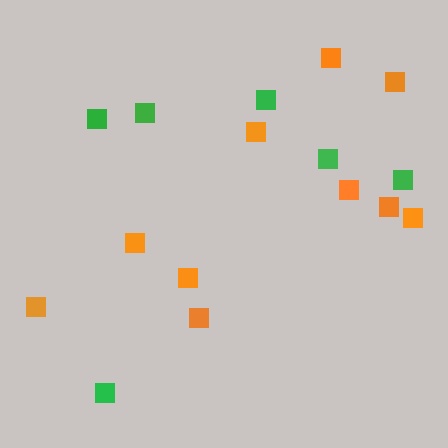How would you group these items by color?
There are 2 groups: one group of orange squares (10) and one group of green squares (6).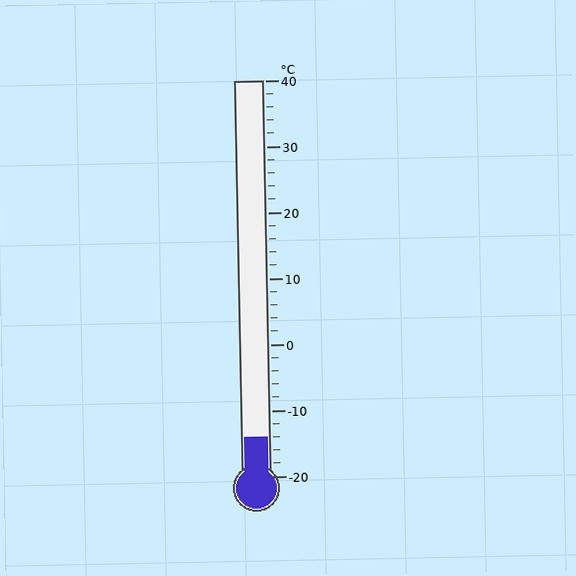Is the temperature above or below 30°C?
The temperature is below 30°C.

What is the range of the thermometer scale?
The thermometer scale ranges from -20°C to 40°C.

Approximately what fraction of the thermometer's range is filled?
The thermometer is filled to approximately 10% of its range.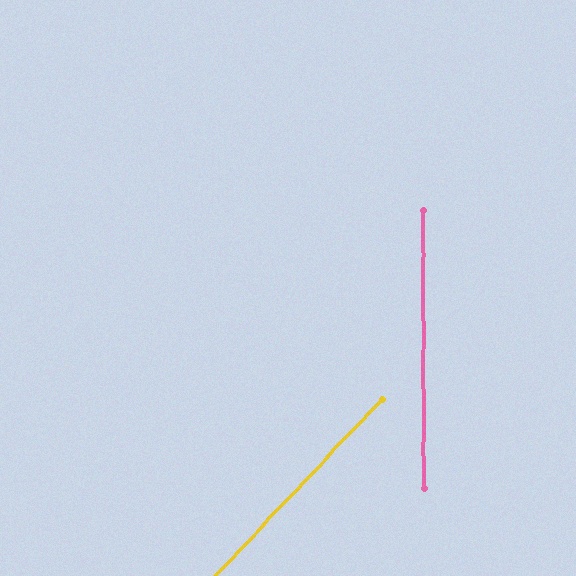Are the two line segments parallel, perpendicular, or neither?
Neither parallel nor perpendicular — they differ by about 43°.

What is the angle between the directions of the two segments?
Approximately 43 degrees.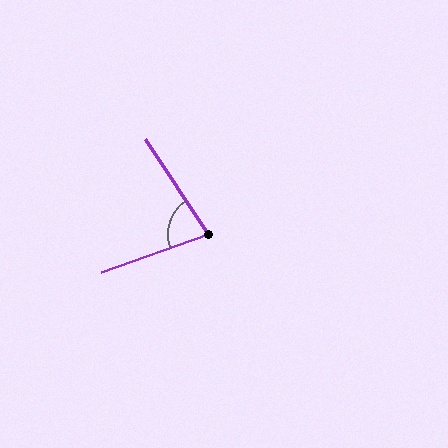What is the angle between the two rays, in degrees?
Approximately 76 degrees.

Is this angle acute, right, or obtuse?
It is acute.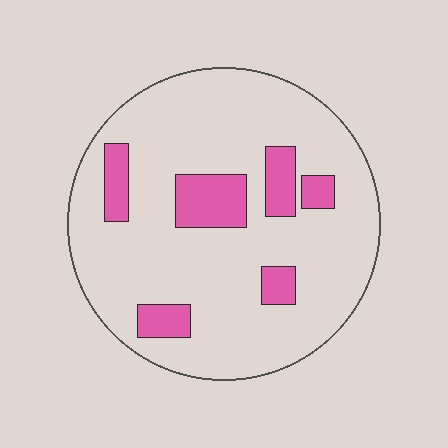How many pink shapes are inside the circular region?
6.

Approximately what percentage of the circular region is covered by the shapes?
Approximately 15%.